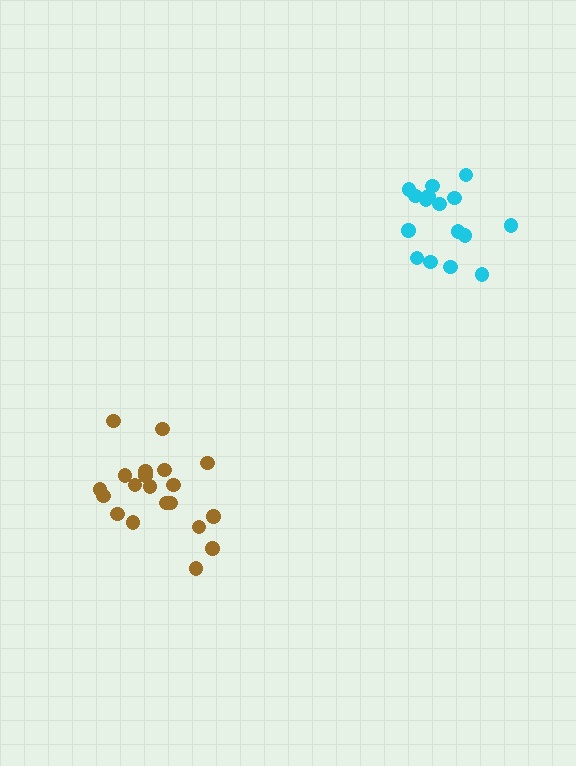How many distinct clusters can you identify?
There are 2 distinct clusters.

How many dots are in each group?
Group 1: 20 dots, Group 2: 16 dots (36 total).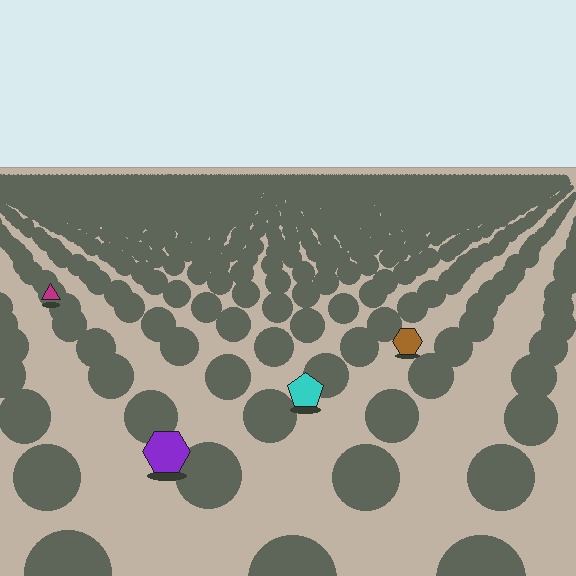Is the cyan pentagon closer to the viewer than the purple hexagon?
No. The purple hexagon is closer — you can tell from the texture gradient: the ground texture is coarser near it.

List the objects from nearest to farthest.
From nearest to farthest: the purple hexagon, the cyan pentagon, the brown hexagon, the magenta triangle.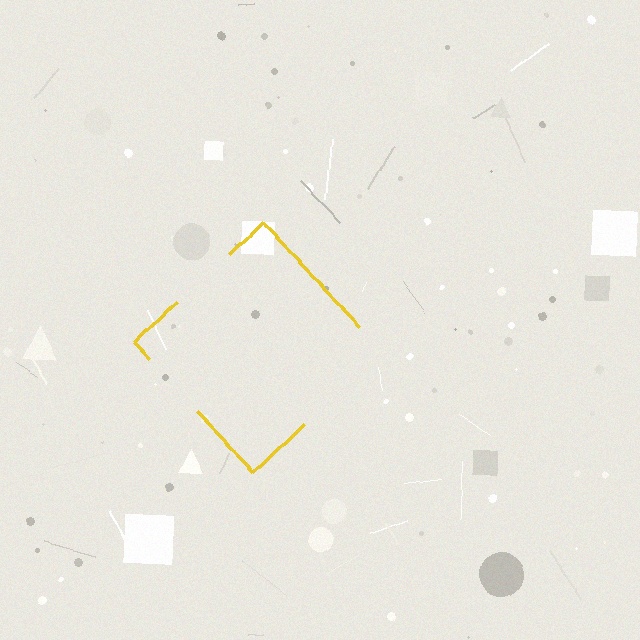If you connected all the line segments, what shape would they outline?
They would outline a diamond.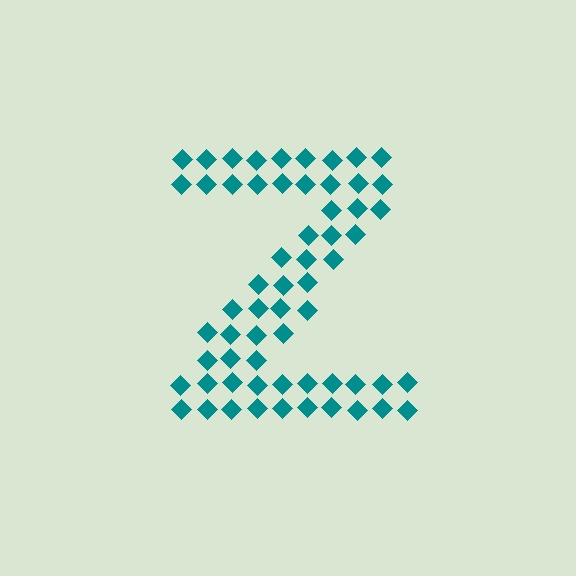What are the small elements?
The small elements are diamonds.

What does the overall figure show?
The overall figure shows the letter Z.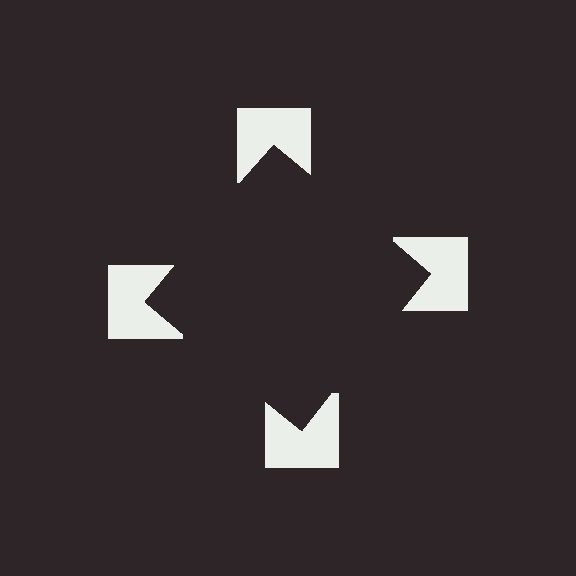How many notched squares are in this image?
There are 4 — one at each vertex of the illusory square.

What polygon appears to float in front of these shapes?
An illusory square — its edges are inferred from the aligned wedge cuts in the notched squares, not physically drawn.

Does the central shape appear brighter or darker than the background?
It typically appears slightly darker than the background, even though no actual brightness change is drawn.